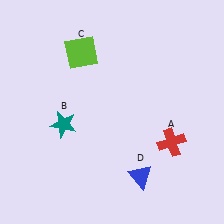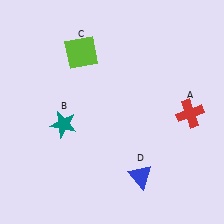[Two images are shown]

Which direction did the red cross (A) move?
The red cross (A) moved up.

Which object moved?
The red cross (A) moved up.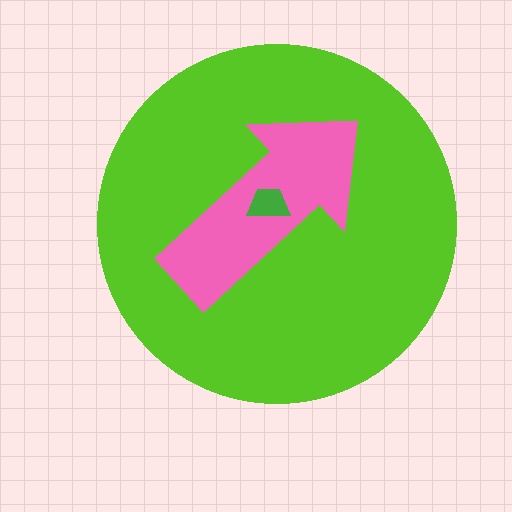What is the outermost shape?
The lime circle.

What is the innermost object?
The green trapezoid.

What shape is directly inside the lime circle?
The pink arrow.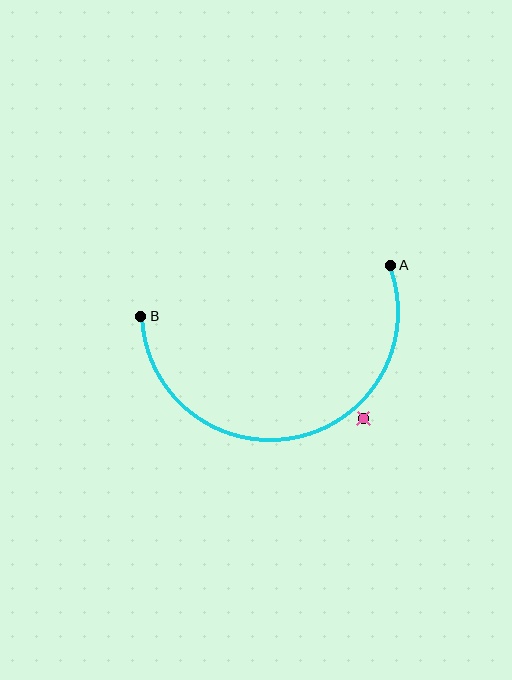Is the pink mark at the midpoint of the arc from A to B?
No — the pink mark does not lie on the arc at all. It sits slightly outside the curve.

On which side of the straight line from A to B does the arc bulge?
The arc bulges below the straight line connecting A and B.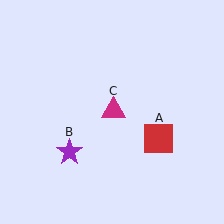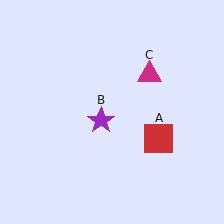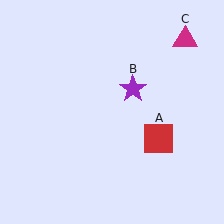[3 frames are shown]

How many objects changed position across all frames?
2 objects changed position: purple star (object B), magenta triangle (object C).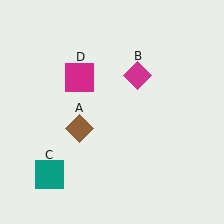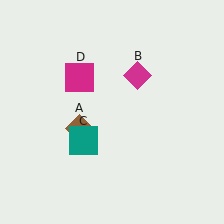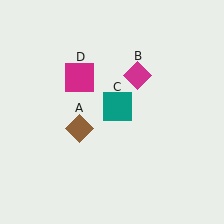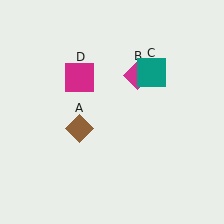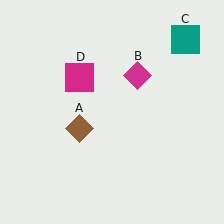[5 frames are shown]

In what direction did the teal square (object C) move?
The teal square (object C) moved up and to the right.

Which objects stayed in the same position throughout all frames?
Brown diamond (object A) and magenta diamond (object B) and magenta square (object D) remained stationary.